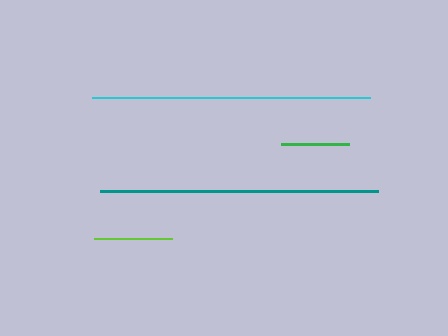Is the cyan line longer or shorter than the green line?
The cyan line is longer than the green line.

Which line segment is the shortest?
The green line is the shortest at approximately 68 pixels.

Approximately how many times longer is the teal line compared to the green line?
The teal line is approximately 4.1 times the length of the green line.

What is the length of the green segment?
The green segment is approximately 68 pixels long.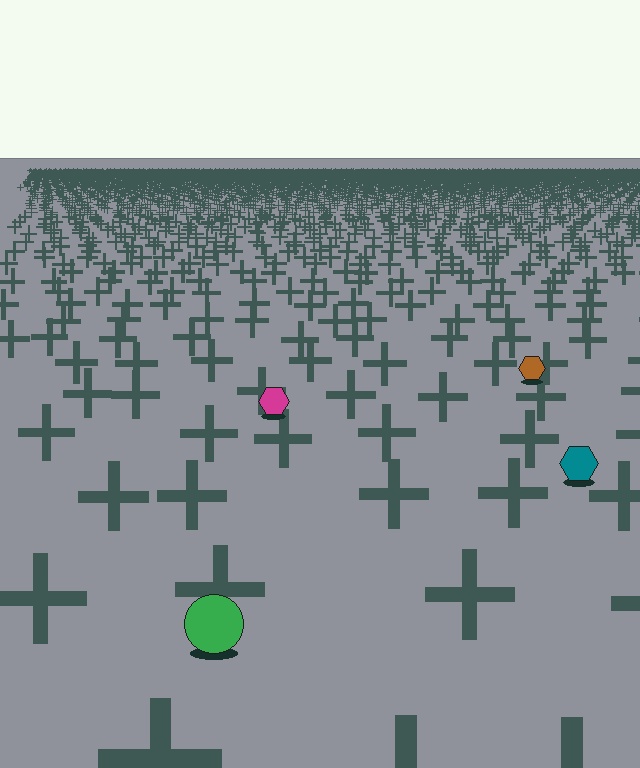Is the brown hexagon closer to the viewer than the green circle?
No. The green circle is closer — you can tell from the texture gradient: the ground texture is coarser near it.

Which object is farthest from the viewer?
The brown hexagon is farthest from the viewer. It appears smaller and the ground texture around it is denser.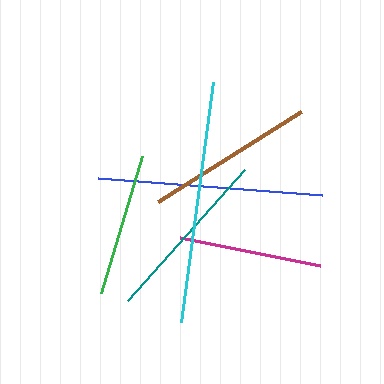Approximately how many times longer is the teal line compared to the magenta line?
The teal line is approximately 1.2 times the length of the magenta line.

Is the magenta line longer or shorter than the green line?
The green line is longer than the magenta line.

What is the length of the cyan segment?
The cyan segment is approximately 243 pixels long.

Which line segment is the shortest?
The magenta line is the shortest at approximately 143 pixels.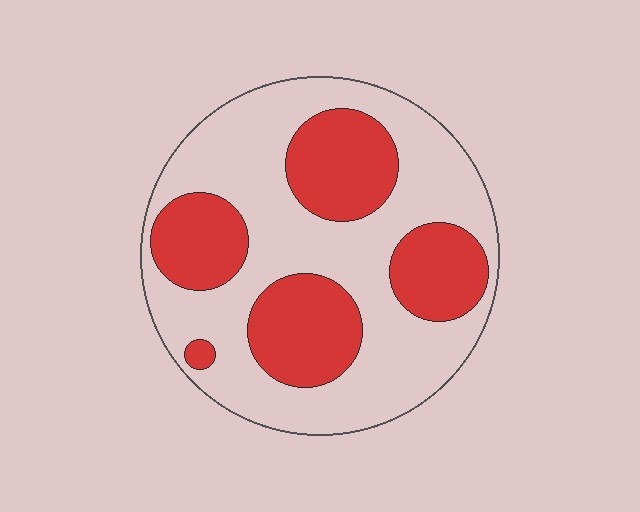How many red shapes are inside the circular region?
5.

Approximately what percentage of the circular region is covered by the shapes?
Approximately 35%.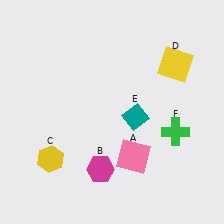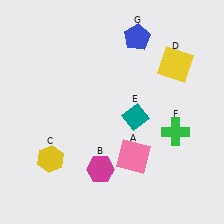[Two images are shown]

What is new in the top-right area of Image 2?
A blue pentagon (G) was added in the top-right area of Image 2.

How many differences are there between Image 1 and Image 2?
There is 1 difference between the two images.